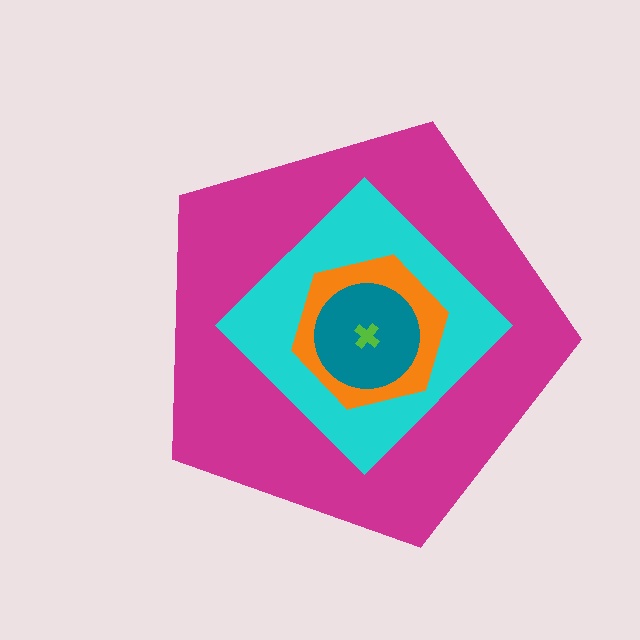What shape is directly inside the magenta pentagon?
The cyan diamond.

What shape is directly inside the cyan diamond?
The orange hexagon.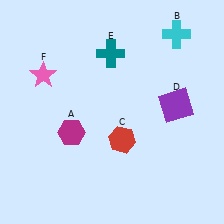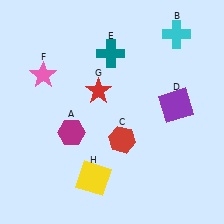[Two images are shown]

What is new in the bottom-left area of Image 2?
A yellow square (H) was added in the bottom-left area of Image 2.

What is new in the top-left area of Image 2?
A red star (G) was added in the top-left area of Image 2.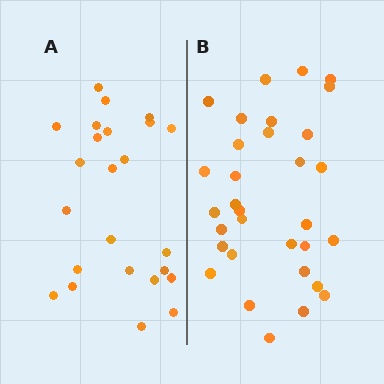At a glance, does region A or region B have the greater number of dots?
Region B (the right region) has more dots.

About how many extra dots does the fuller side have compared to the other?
Region B has roughly 8 or so more dots than region A.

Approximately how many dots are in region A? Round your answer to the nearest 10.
About 20 dots. (The exact count is 24, which rounds to 20.)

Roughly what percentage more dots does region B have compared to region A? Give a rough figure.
About 35% more.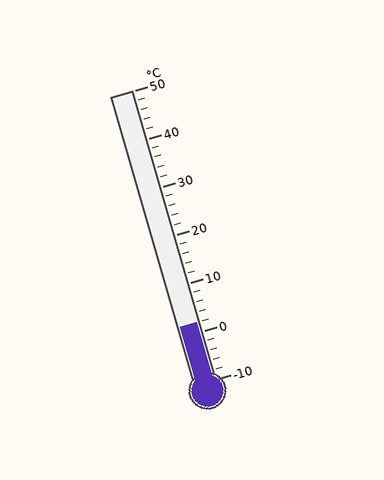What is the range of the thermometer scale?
The thermometer scale ranges from -10°C to 50°C.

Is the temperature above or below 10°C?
The temperature is below 10°C.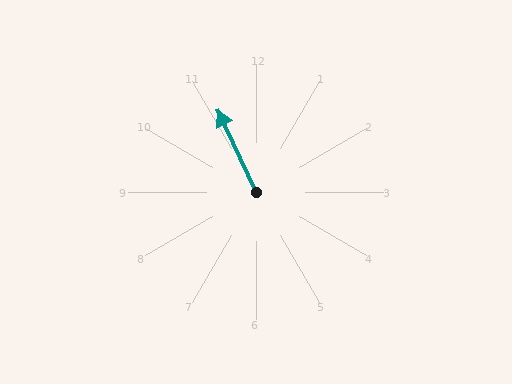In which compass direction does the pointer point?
Northwest.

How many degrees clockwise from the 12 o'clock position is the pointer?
Approximately 335 degrees.